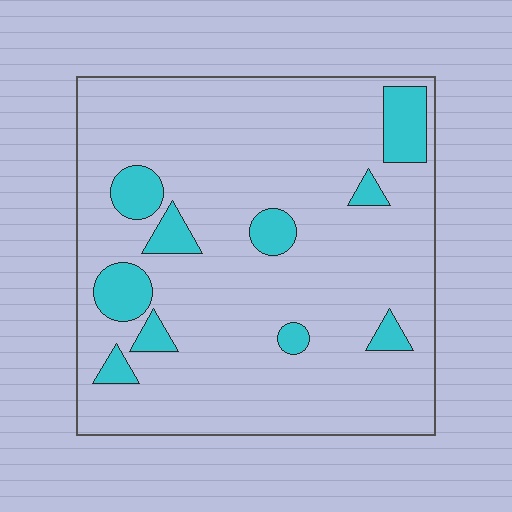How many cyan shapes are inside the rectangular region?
10.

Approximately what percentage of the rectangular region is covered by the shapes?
Approximately 15%.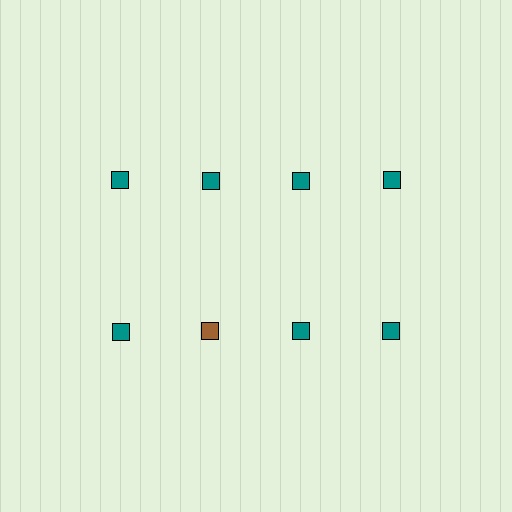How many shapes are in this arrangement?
There are 8 shapes arranged in a grid pattern.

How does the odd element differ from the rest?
It has a different color: brown instead of teal.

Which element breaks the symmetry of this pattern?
The brown square in the second row, second from left column breaks the symmetry. All other shapes are teal squares.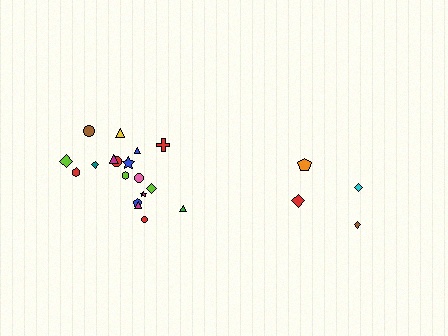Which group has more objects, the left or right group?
The left group.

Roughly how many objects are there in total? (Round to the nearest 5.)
Roughly 20 objects in total.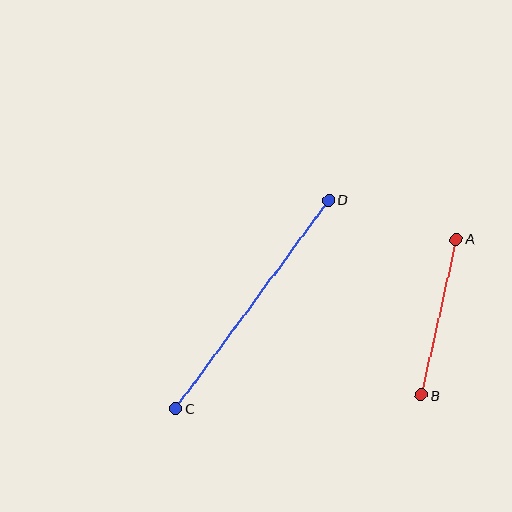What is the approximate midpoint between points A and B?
The midpoint is at approximately (439, 317) pixels.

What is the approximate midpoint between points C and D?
The midpoint is at approximately (252, 304) pixels.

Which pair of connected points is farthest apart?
Points C and D are farthest apart.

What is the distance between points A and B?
The distance is approximately 160 pixels.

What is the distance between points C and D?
The distance is approximately 259 pixels.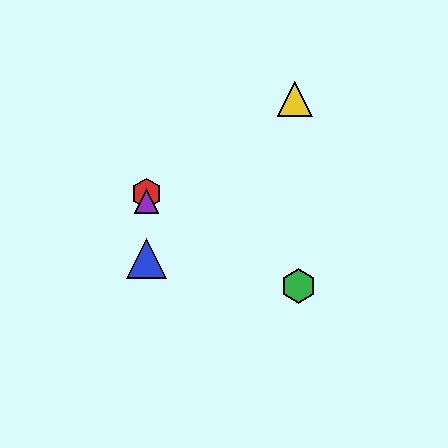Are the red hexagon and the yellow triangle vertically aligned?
No, the red hexagon is at x≈147 and the yellow triangle is at x≈295.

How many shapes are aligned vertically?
3 shapes (the red hexagon, the blue triangle, the purple triangle) are aligned vertically.